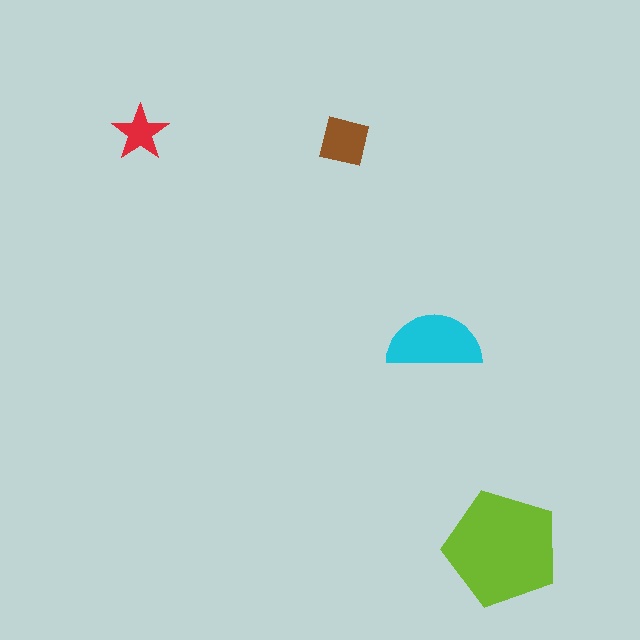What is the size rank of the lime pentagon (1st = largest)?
1st.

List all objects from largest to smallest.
The lime pentagon, the cyan semicircle, the brown square, the red star.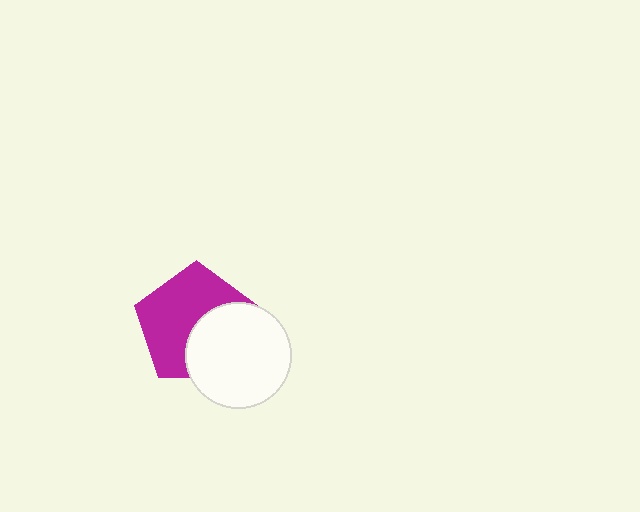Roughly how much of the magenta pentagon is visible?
About half of it is visible (roughly 60%).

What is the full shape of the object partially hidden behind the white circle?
The partially hidden object is a magenta pentagon.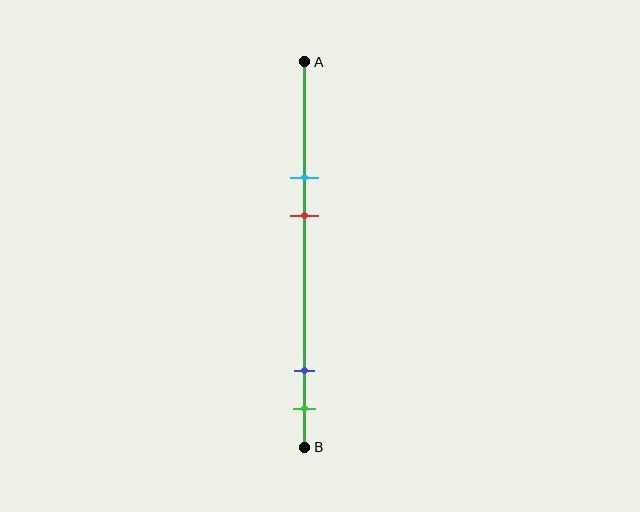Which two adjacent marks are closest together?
The blue and green marks are the closest adjacent pair.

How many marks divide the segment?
There are 4 marks dividing the segment.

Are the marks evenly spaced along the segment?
No, the marks are not evenly spaced.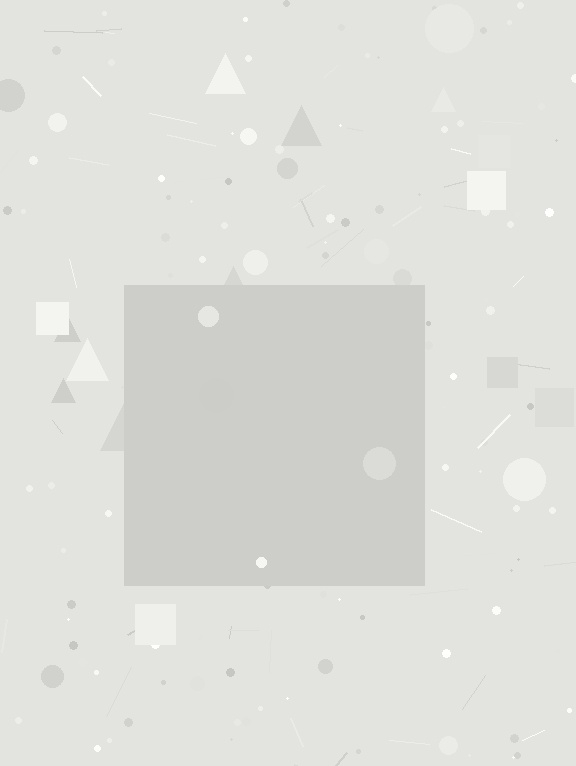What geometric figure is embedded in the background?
A square is embedded in the background.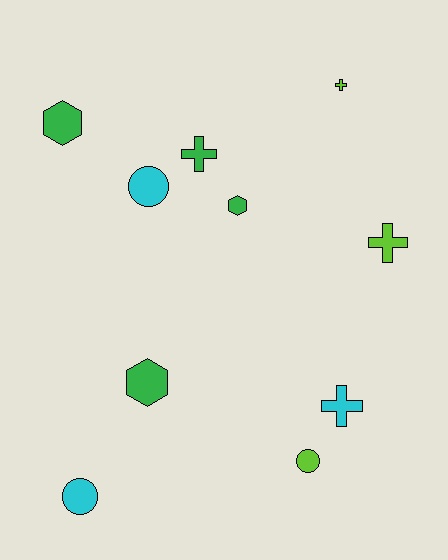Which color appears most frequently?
Green, with 4 objects.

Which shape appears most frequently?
Cross, with 4 objects.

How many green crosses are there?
There is 1 green cross.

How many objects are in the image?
There are 10 objects.